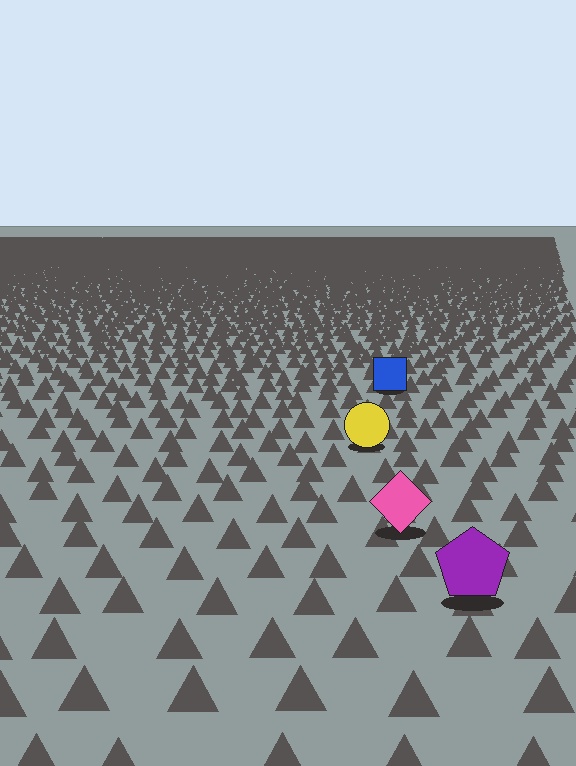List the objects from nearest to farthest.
From nearest to farthest: the purple pentagon, the pink diamond, the yellow circle, the blue square.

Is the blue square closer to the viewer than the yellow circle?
No. The yellow circle is closer — you can tell from the texture gradient: the ground texture is coarser near it.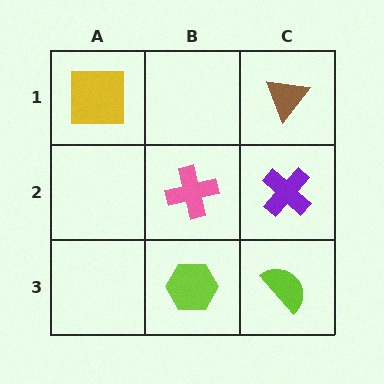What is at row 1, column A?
A yellow square.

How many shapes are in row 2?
2 shapes.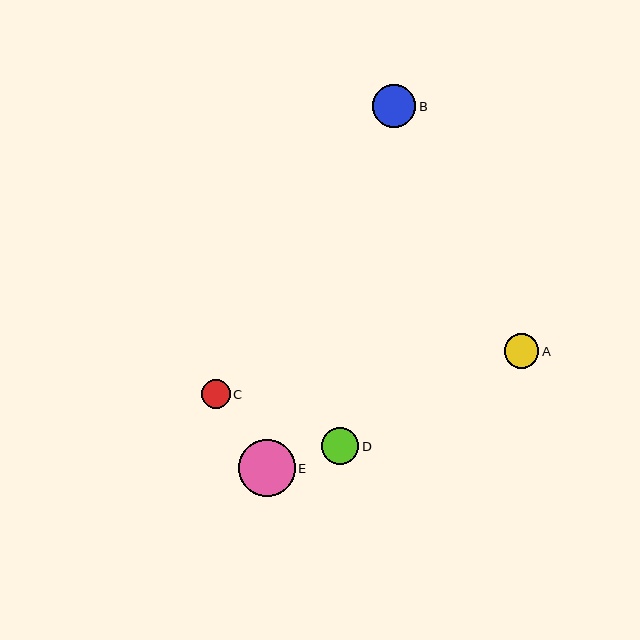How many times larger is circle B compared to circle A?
Circle B is approximately 1.3 times the size of circle A.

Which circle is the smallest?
Circle C is the smallest with a size of approximately 29 pixels.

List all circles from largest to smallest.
From largest to smallest: E, B, D, A, C.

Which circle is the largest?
Circle E is the largest with a size of approximately 57 pixels.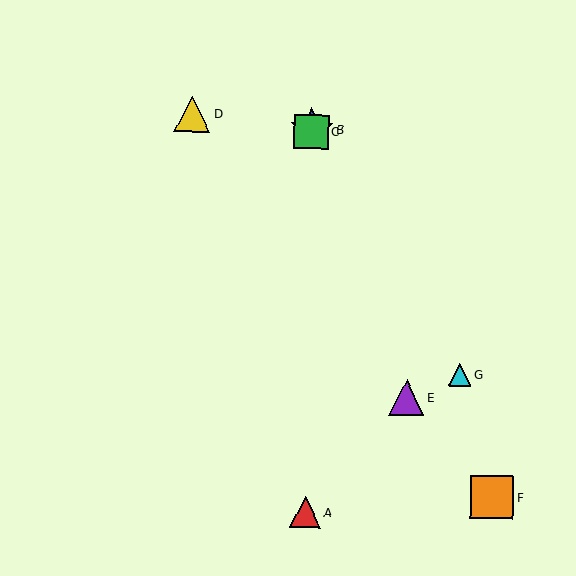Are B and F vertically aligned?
No, B is at x≈311 and F is at x≈492.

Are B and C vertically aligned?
Yes, both are at x≈311.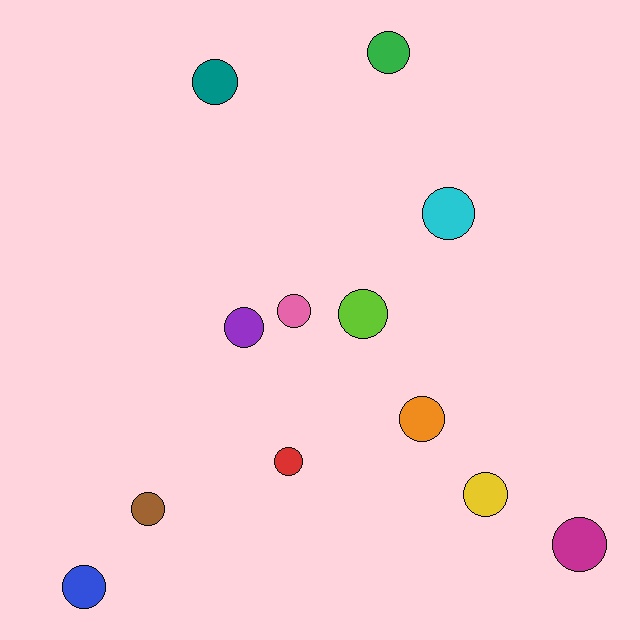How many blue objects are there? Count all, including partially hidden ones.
There is 1 blue object.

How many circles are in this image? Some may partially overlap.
There are 12 circles.